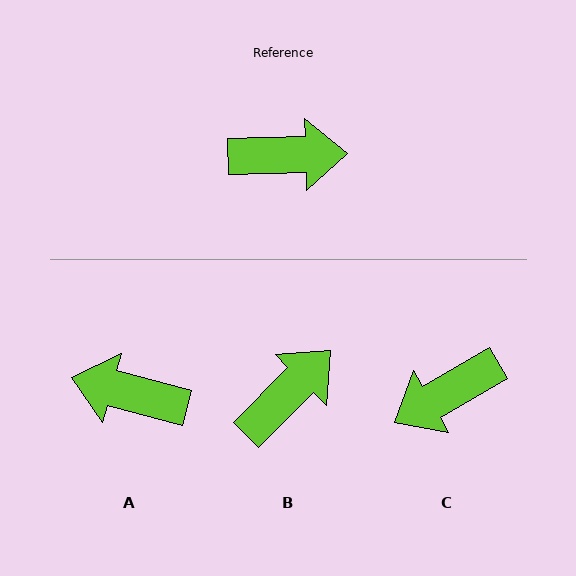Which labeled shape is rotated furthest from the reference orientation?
A, about 163 degrees away.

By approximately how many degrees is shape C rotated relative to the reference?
Approximately 152 degrees clockwise.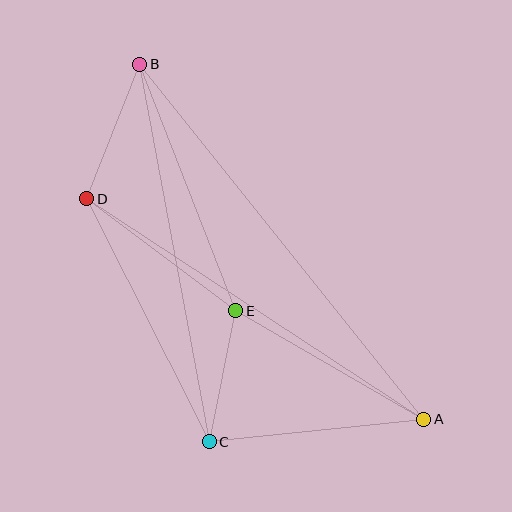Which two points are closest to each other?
Points C and E are closest to each other.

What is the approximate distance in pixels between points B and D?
The distance between B and D is approximately 144 pixels.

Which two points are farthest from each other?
Points A and B are farthest from each other.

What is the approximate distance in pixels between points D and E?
The distance between D and E is approximately 186 pixels.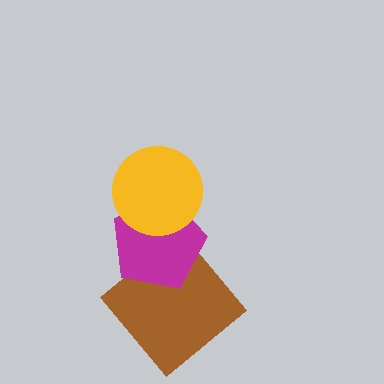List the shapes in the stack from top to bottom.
From top to bottom: the yellow circle, the magenta pentagon, the brown diamond.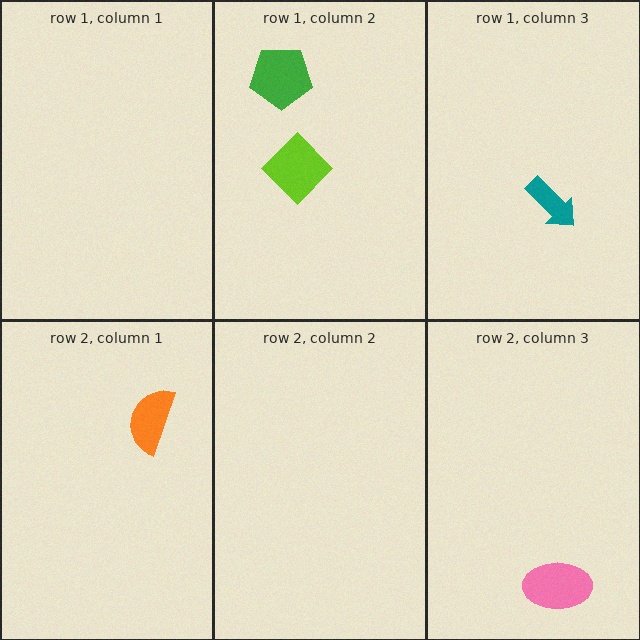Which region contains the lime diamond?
The row 1, column 2 region.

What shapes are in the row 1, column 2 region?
The green pentagon, the lime diamond.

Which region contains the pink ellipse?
The row 2, column 3 region.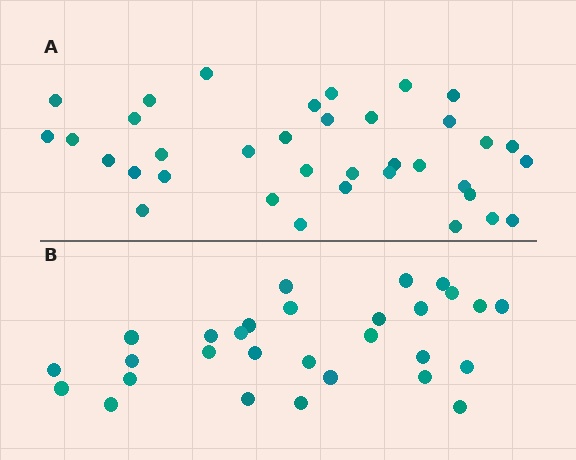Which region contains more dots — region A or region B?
Region A (the top region) has more dots.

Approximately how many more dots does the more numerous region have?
Region A has roughly 8 or so more dots than region B.